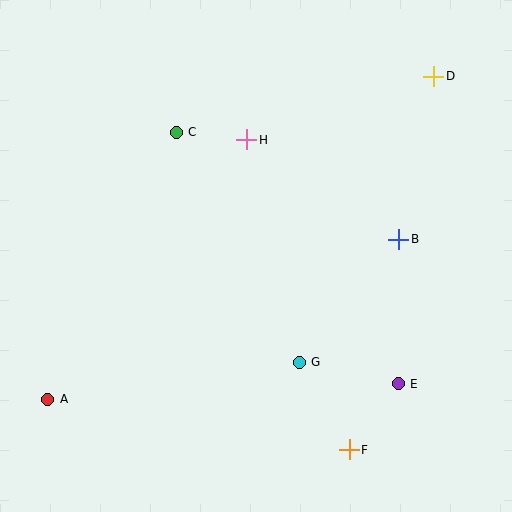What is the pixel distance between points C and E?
The distance between C and E is 336 pixels.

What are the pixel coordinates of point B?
Point B is at (399, 239).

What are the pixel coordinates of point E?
Point E is at (398, 384).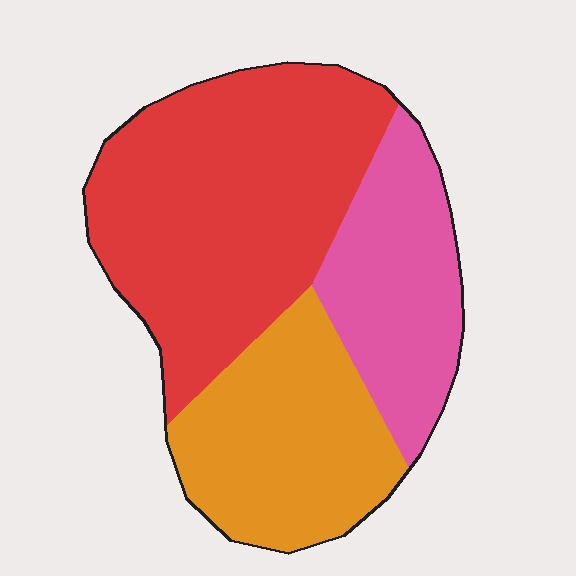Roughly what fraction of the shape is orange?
Orange covers around 30% of the shape.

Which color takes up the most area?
Red, at roughly 50%.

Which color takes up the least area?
Pink, at roughly 25%.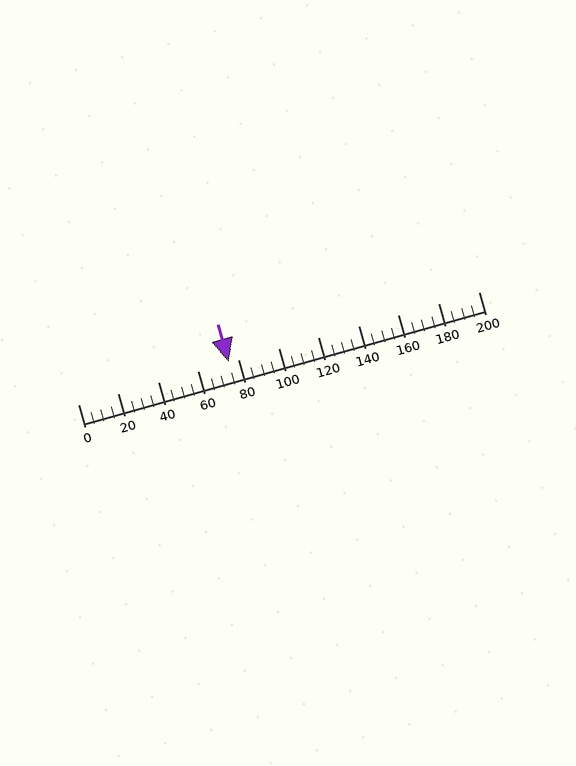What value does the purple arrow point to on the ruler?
The purple arrow points to approximately 75.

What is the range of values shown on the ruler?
The ruler shows values from 0 to 200.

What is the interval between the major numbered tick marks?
The major tick marks are spaced 20 units apart.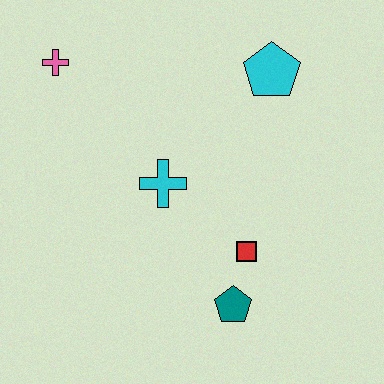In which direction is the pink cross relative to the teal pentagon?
The pink cross is above the teal pentagon.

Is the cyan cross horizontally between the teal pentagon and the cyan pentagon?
No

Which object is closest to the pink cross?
The cyan cross is closest to the pink cross.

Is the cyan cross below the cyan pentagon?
Yes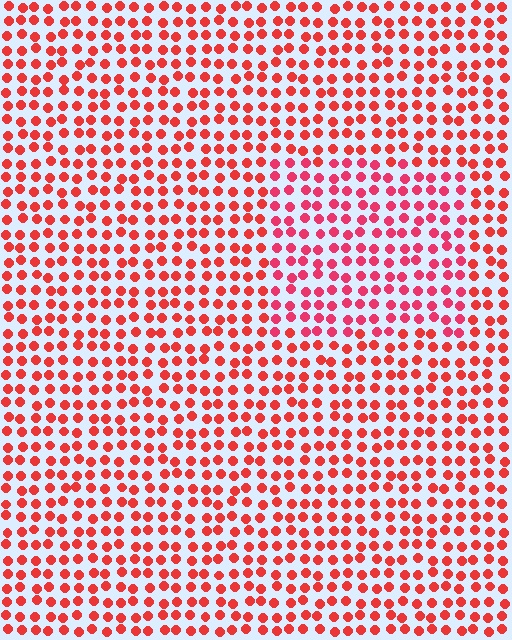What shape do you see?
I see a rectangle.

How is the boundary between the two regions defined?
The boundary is defined purely by a slight shift in hue (about 18 degrees). Spacing, size, and orientation are identical on both sides.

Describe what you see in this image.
The image is filled with small red elements in a uniform arrangement. A rectangle-shaped region is visible where the elements are tinted to a slightly different hue, forming a subtle color boundary.